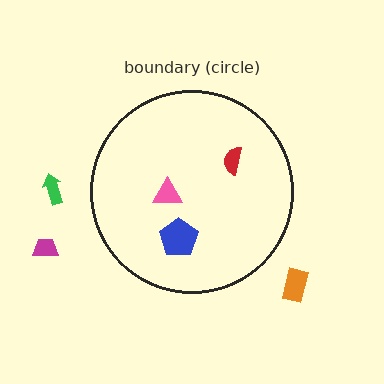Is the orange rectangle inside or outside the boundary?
Outside.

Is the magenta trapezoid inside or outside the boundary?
Outside.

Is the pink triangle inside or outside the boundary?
Inside.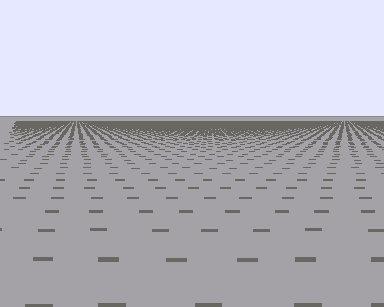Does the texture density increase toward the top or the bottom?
Density increases toward the top.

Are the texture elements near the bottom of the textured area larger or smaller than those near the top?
Larger. Near the bottom, elements are closer to the viewer and appear at a bigger on-screen size.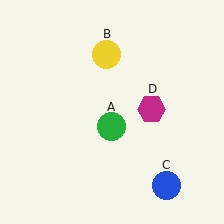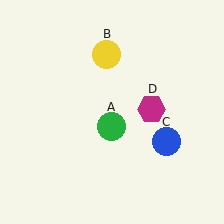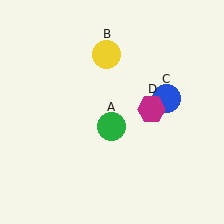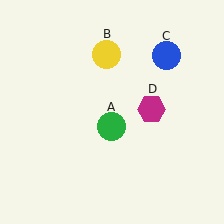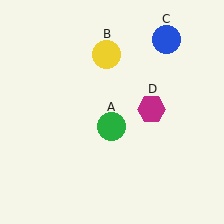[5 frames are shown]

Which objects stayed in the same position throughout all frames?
Green circle (object A) and yellow circle (object B) and magenta hexagon (object D) remained stationary.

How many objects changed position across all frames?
1 object changed position: blue circle (object C).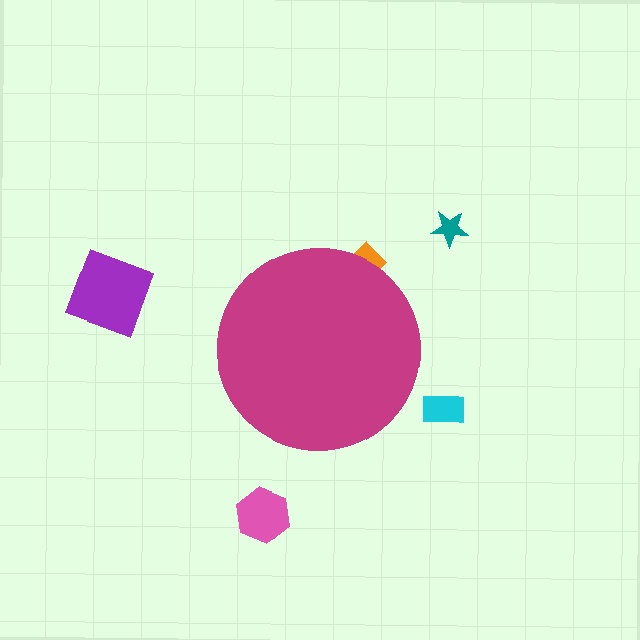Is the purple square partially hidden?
No, the purple square is fully visible.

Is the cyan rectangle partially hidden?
No, the cyan rectangle is fully visible.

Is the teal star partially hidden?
No, the teal star is fully visible.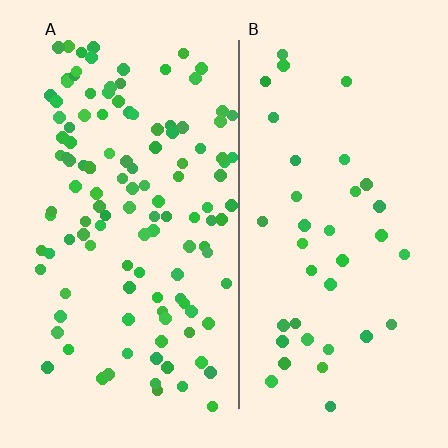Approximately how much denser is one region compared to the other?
Approximately 3.2× — region A over region B.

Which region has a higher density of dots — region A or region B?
A (the left).